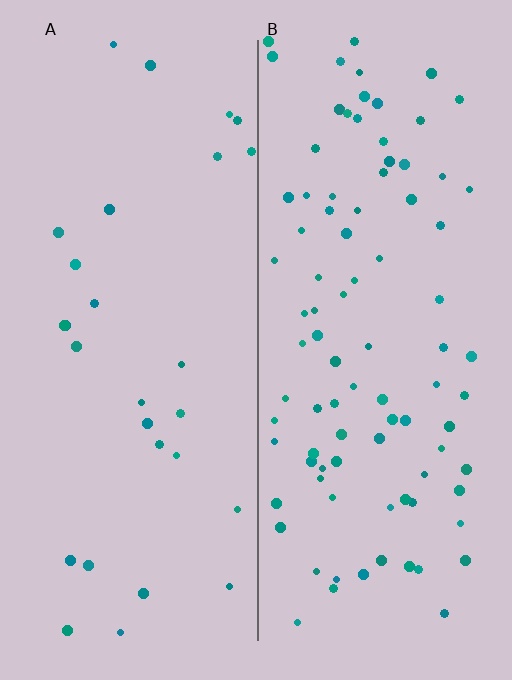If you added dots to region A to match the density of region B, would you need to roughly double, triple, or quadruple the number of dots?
Approximately triple.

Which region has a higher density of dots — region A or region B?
B (the right).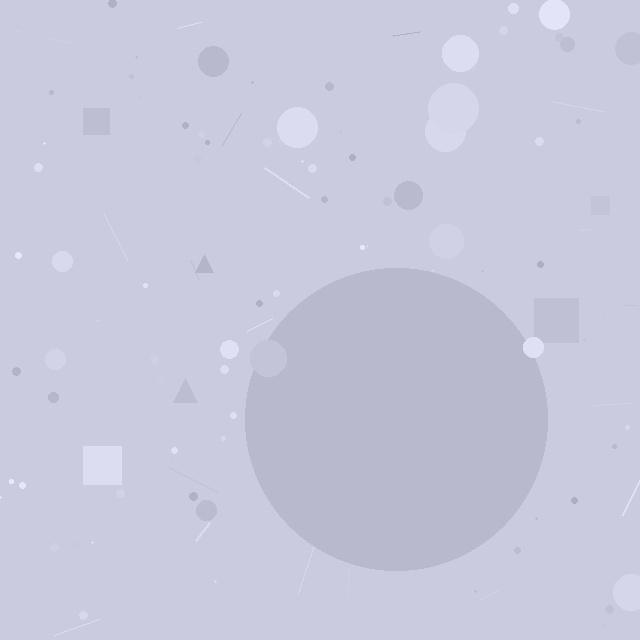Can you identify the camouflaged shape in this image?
The camouflaged shape is a circle.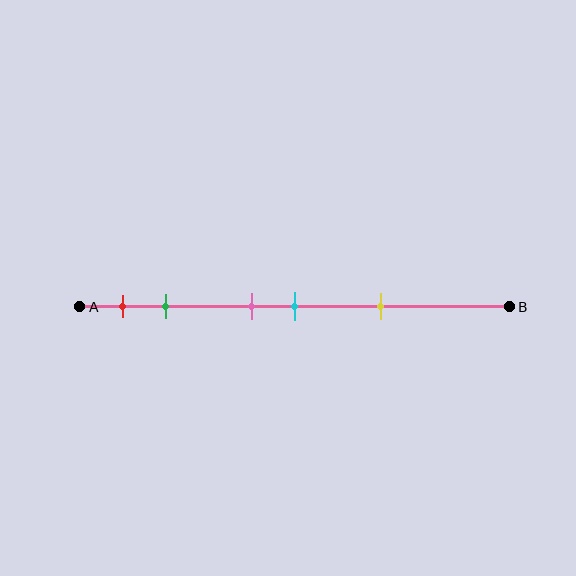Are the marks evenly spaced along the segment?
No, the marks are not evenly spaced.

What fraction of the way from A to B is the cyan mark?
The cyan mark is approximately 50% (0.5) of the way from A to B.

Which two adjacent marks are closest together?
The pink and cyan marks are the closest adjacent pair.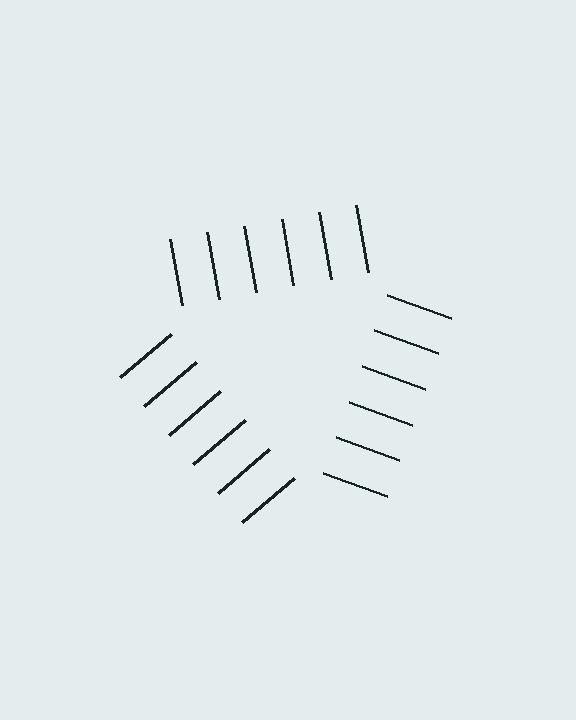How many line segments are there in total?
18 — 6 along each of the 3 edges.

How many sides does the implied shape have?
3 sides — the line-ends trace a triangle.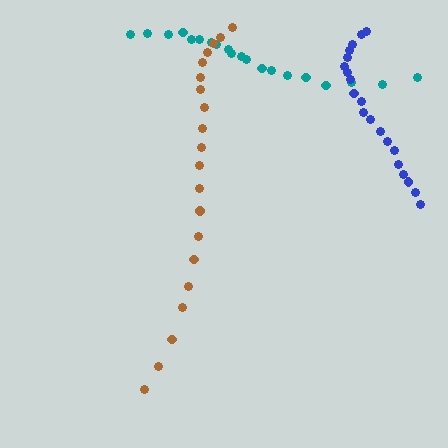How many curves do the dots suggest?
There are 3 distinct paths.